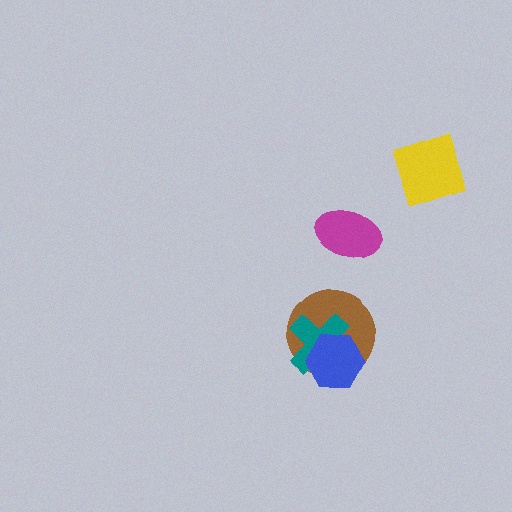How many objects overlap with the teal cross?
2 objects overlap with the teal cross.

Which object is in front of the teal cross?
The blue hexagon is in front of the teal cross.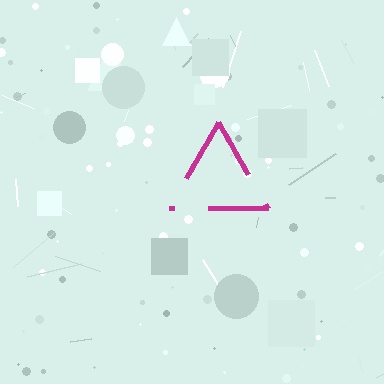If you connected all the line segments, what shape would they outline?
They would outline a triangle.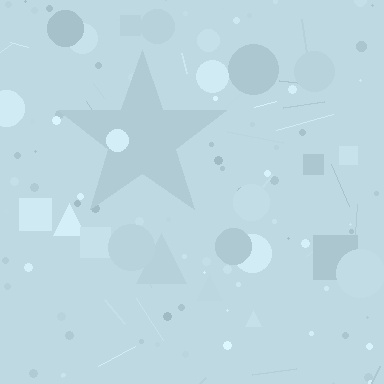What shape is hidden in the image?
A star is hidden in the image.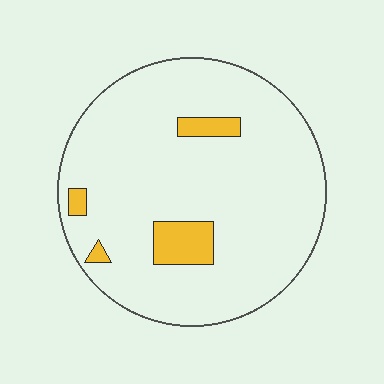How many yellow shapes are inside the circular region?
4.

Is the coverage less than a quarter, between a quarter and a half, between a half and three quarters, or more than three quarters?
Less than a quarter.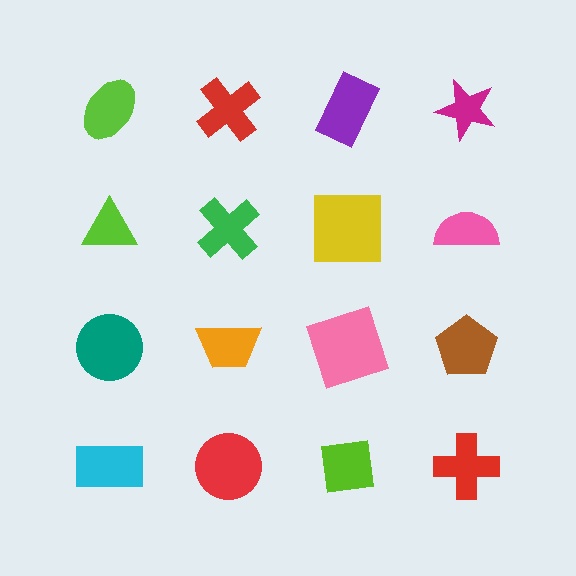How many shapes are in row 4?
4 shapes.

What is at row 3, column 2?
An orange trapezoid.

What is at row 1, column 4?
A magenta star.